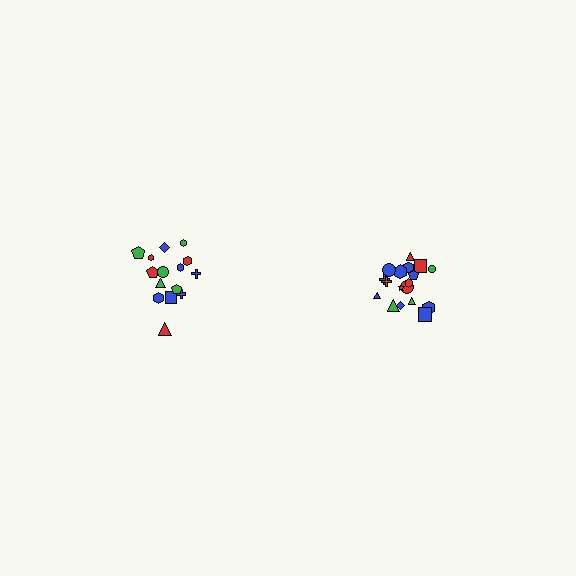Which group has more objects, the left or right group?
The right group.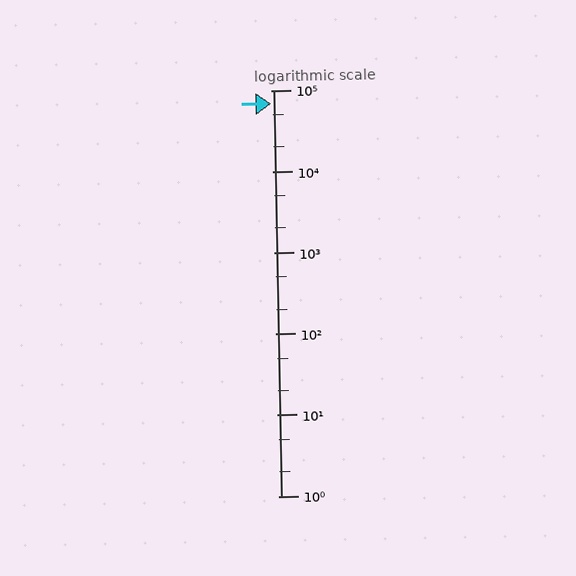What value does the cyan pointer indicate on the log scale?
The pointer indicates approximately 69000.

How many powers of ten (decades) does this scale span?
The scale spans 5 decades, from 1 to 100000.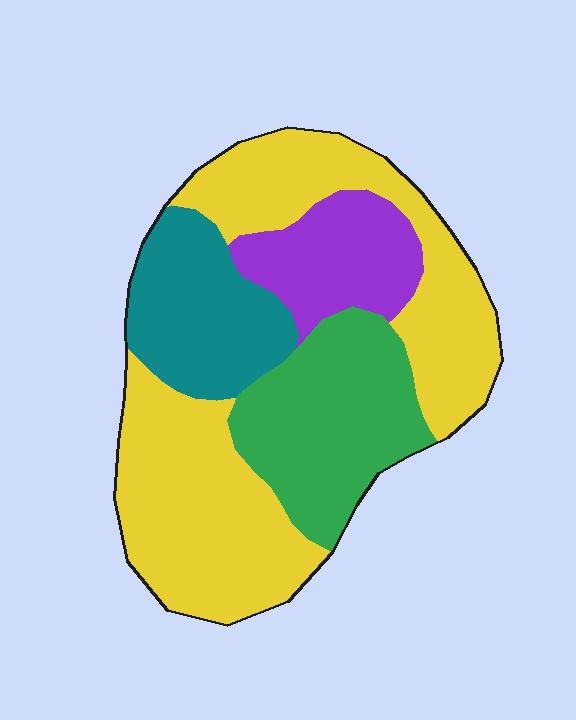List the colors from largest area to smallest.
From largest to smallest: yellow, green, teal, purple.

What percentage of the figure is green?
Green takes up about one fifth (1/5) of the figure.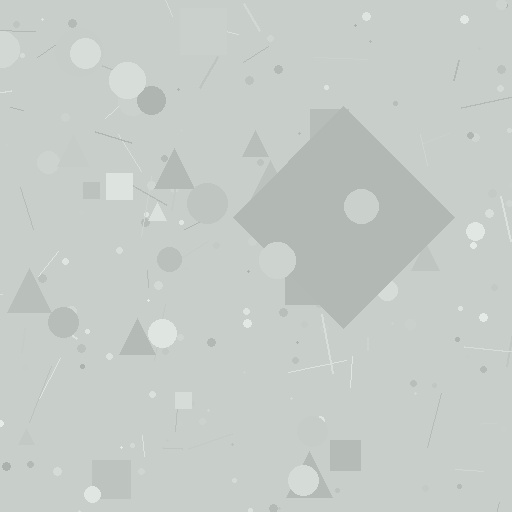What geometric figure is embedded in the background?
A diamond is embedded in the background.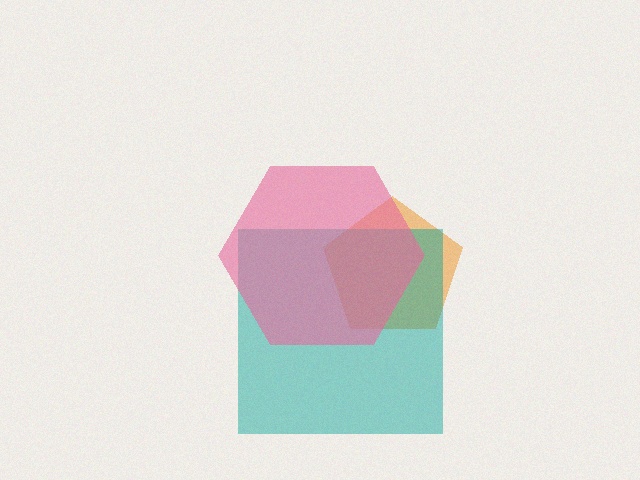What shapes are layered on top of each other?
The layered shapes are: an orange pentagon, a teal square, a pink hexagon.